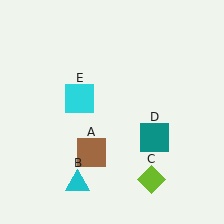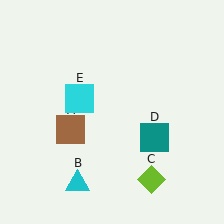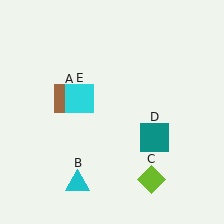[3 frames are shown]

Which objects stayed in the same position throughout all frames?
Cyan triangle (object B) and lime diamond (object C) and teal square (object D) and cyan square (object E) remained stationary.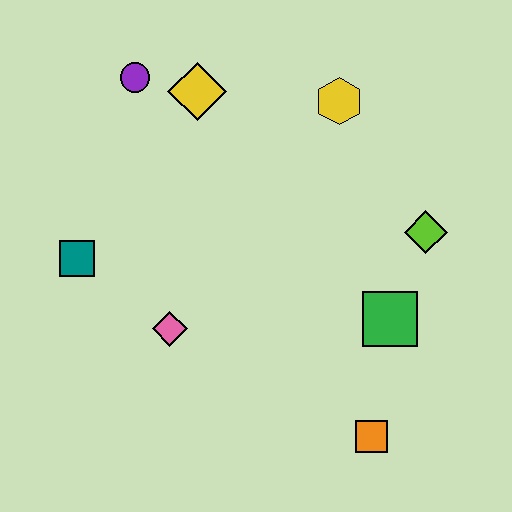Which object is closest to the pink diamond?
The teal square is closest to the pink diamond.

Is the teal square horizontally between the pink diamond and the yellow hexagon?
No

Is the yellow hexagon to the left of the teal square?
No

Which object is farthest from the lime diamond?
The teal square is farthest from the lime diamond.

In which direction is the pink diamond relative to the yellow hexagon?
The pink diamond is below the yellow hexagon.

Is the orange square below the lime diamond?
Yes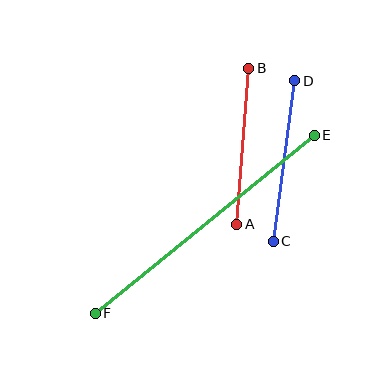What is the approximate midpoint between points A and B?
The midpoint is at approximately (243, 146) pixels.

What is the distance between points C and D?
The distance is approximately 162 pixels.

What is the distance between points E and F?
The distance is approximately 282 pixels.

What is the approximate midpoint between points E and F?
The midpoint is at approximately (205, 224) pixels.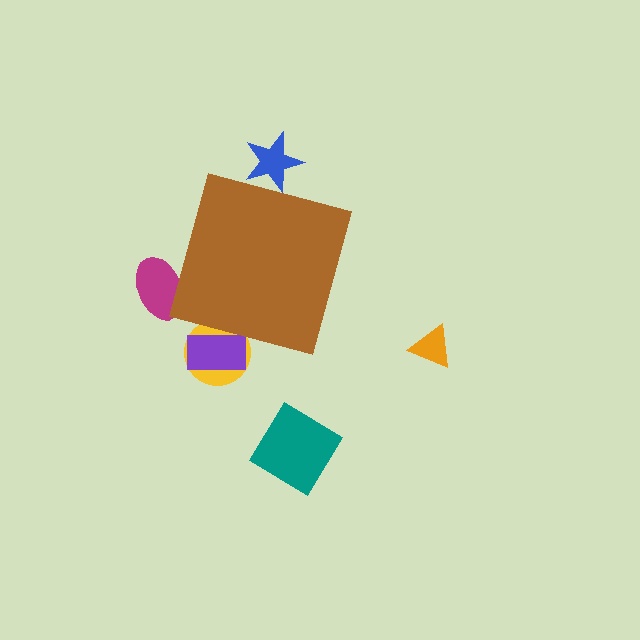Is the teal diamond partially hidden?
No, the teal diamond is fully visible.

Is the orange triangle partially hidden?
No, the orange triangle is fully visible.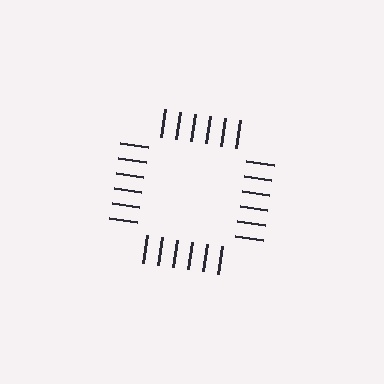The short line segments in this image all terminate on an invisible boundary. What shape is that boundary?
An illusory square — the line segments terminate on its edges but no continuous stroke is drawn.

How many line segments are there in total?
24 — 6 along each of the 4 edges.